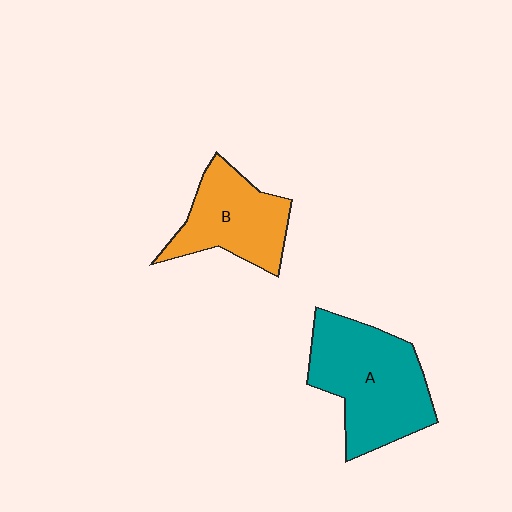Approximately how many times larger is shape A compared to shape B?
Approximately 1.4 times.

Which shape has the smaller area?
Shape B (orange).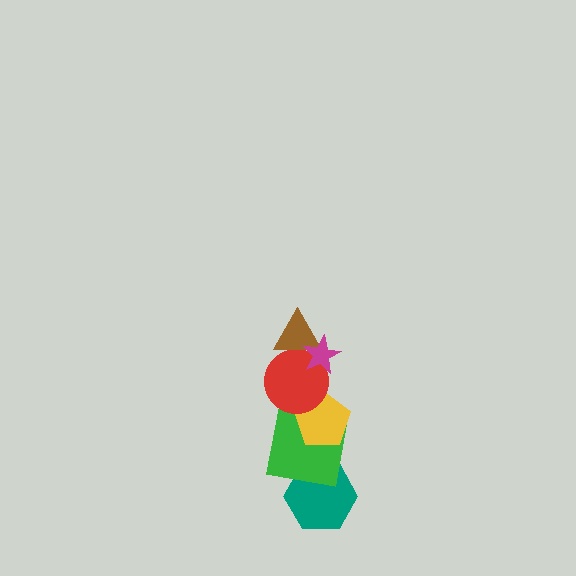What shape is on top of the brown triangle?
The magenta star is on top of the brown triangle.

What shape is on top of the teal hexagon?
The green square is on top of the teal hexagon.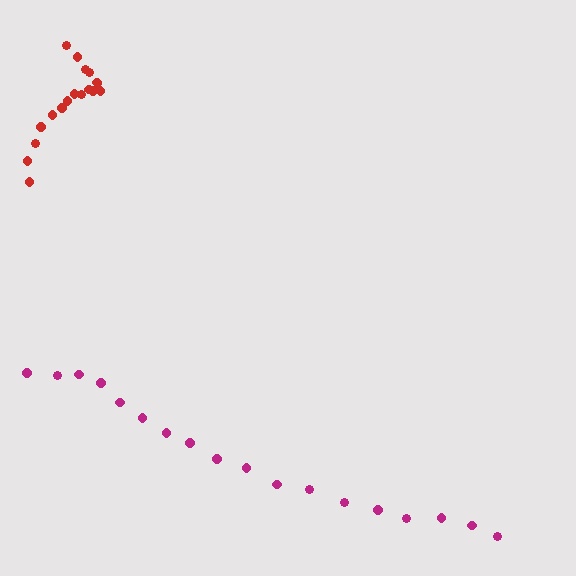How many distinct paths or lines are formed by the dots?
There are 2 distinct paths.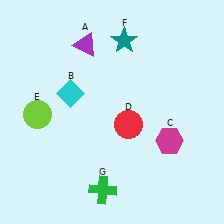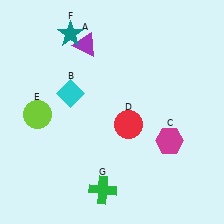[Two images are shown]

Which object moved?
The teal star (F) moved left.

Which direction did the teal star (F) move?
The teal star (F) moved left.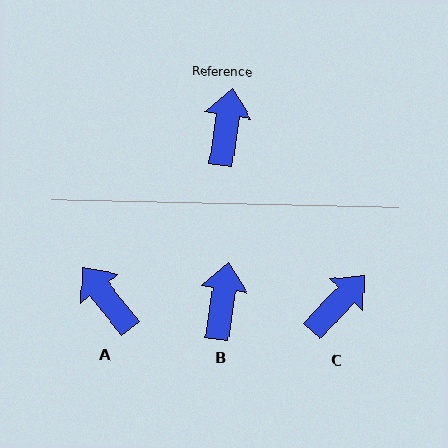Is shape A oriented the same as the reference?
No, it is off by about 47 degrees.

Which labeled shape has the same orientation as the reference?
B.